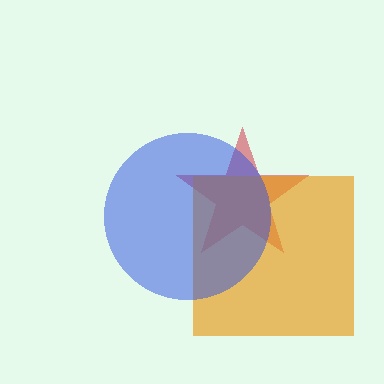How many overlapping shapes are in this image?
There are 3 overlapping shapes in the image.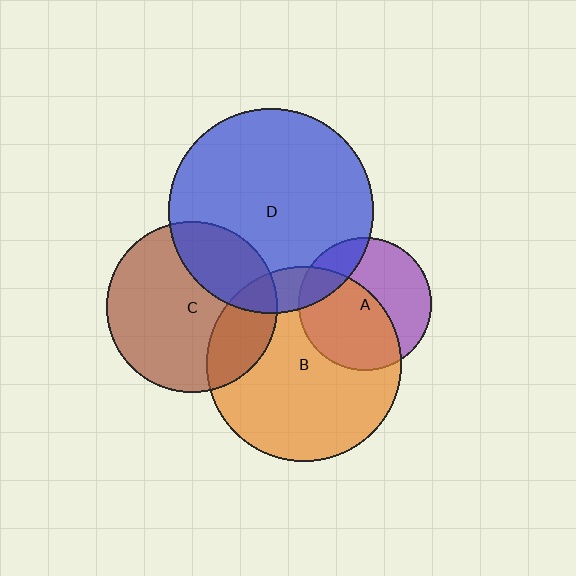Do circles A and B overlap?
Yes.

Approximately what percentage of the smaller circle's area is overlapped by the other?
Approximately 55%.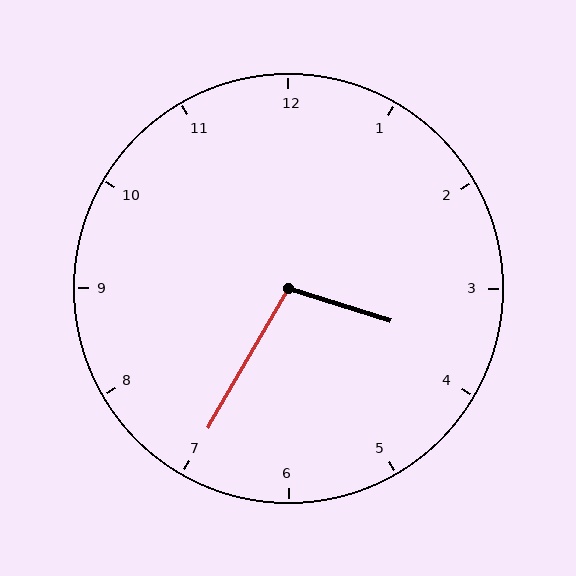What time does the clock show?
3:35.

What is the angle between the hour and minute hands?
Approximately 102 degrees.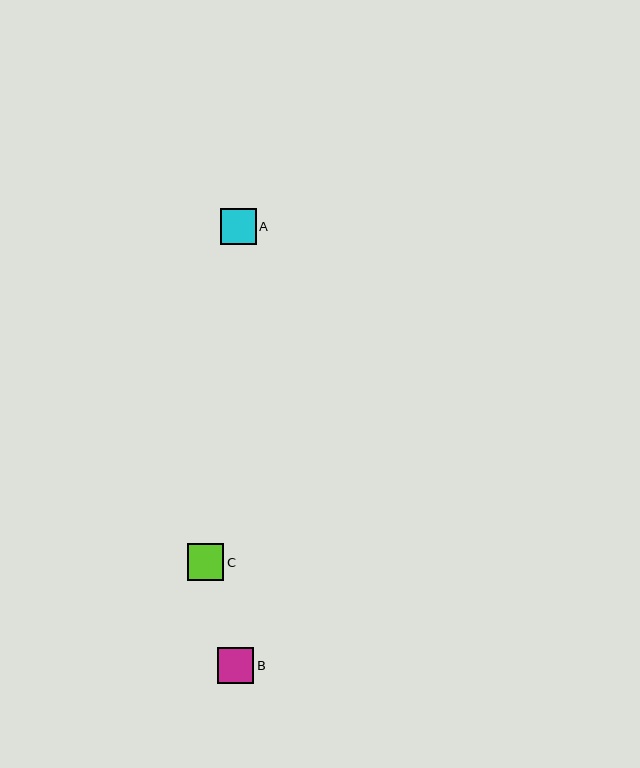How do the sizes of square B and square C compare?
Square B and square C are approximately the same size.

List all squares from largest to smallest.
From largest to smallest: B, A, C.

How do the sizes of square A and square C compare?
Square A and square C are approximately the same size.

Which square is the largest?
Square B is the largest with a size of approximately 36 pixels.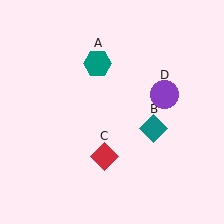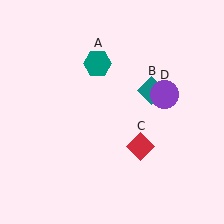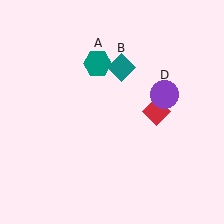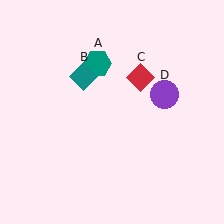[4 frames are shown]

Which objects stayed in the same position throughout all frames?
Teal hexagon (object A) and purple circle (object D) remained stationary.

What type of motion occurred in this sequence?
The teal diamond (object B), red diamond (object C) rotated counterclockwise around the center of the scene.